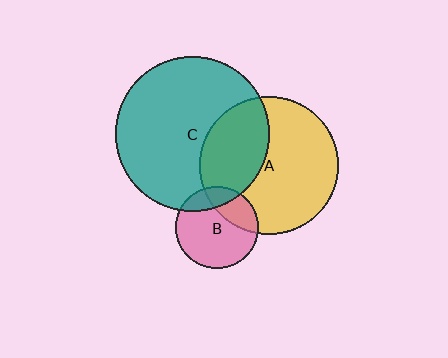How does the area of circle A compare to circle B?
Approximately 2.8 times.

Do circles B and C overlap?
Yes.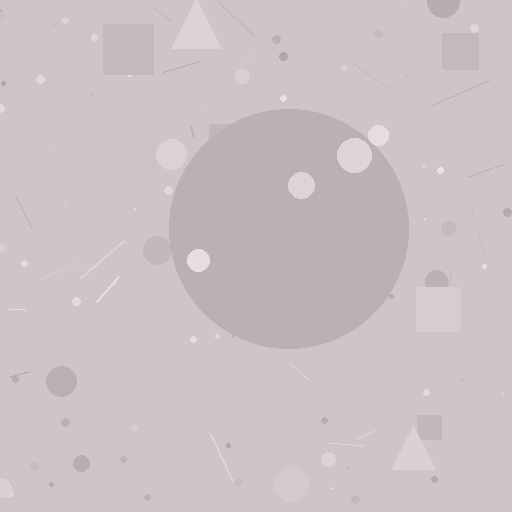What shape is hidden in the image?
A circle is hidden in the image.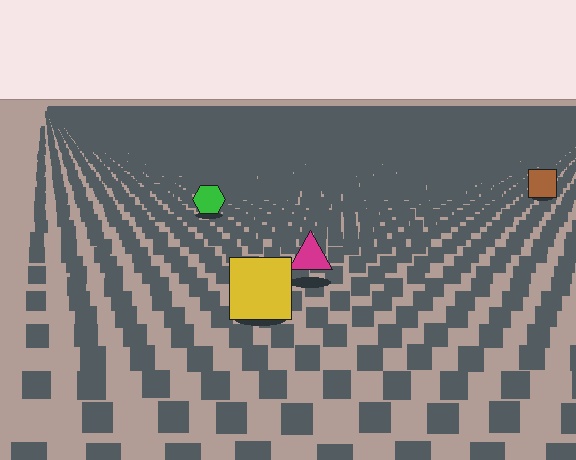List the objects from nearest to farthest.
From nearest to farthest: the yellow square, the magenta triangle, the green hexagon, the brown square.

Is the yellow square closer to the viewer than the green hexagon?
Yes. The yellow square is closer — you can tell from the texture gradient: the ground texture is coarser near it.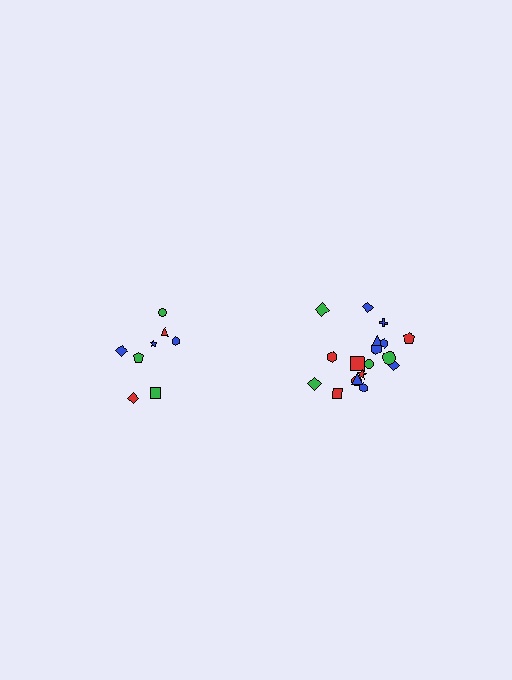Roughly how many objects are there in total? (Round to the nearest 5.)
Roughly 25 objects in total.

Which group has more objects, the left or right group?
The right group.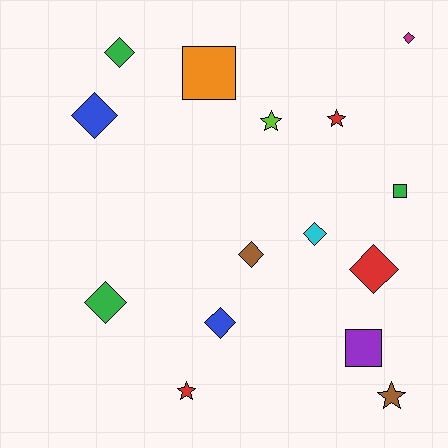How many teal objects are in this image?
There are no teal objects.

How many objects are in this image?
There are 15 objects.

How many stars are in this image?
There are 4 stars.